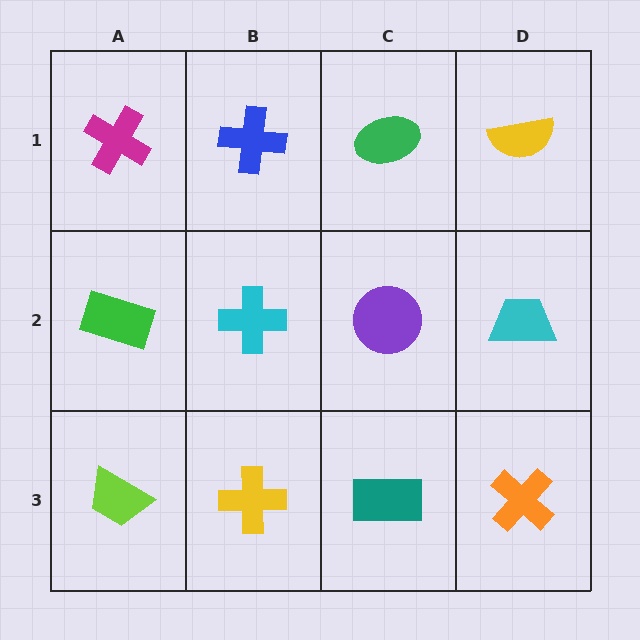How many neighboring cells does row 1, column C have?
3.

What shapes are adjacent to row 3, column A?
A green rectangle (row 2, column A), a yellow cross (row 3, column B).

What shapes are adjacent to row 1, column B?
A cyan cross (row 2, column B), a magenta cross (row 1, column A), a green ellipse (row 1, column C).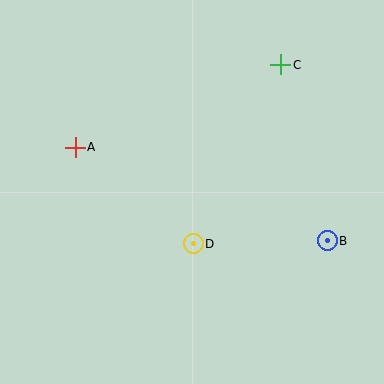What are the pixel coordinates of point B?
Point B is at (327, 241).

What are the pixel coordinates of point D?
Point D is at (193, 244).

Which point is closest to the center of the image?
Point D at (193, 244) is closest to the center.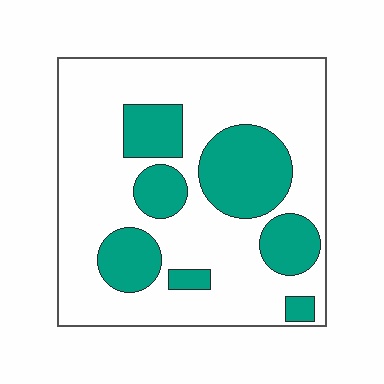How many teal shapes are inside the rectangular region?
7.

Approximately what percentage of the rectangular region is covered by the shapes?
Approximately 30%.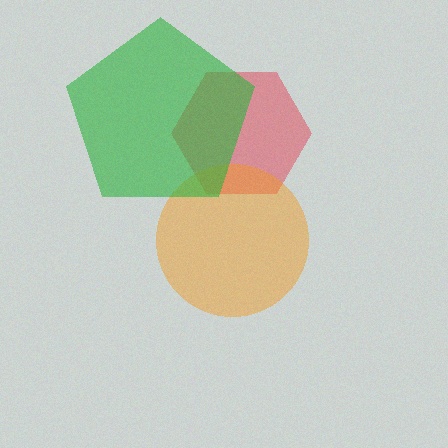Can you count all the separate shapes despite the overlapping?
Yes, there are 3 separate shapes.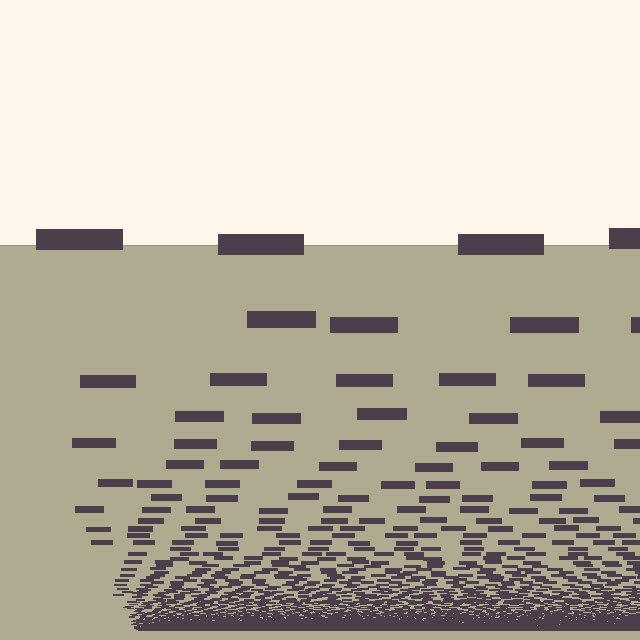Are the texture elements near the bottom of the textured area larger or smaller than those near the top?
Smaller. The gradient is inverted — elements near the bottom are smaller and denser.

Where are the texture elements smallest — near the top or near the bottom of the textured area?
Near the bottom.